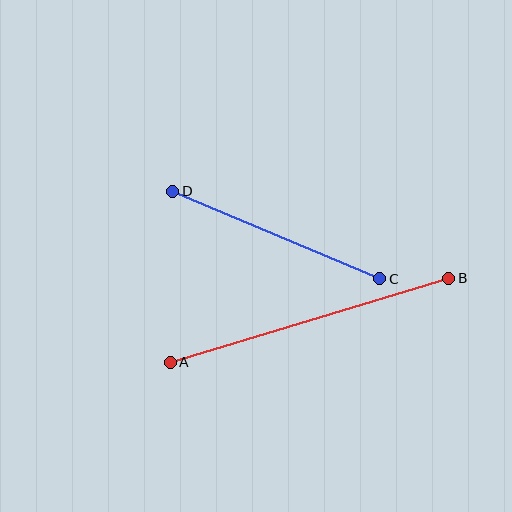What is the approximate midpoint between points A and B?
The midpoint is at approximately (309, 320) pixels.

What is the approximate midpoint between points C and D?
The midpoint is at approximately (276, 235) pixels.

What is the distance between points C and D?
The distance is approximately 225 pixels.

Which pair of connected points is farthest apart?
Points A and B are farthest apart.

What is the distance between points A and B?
The distance is approximately 291 pixels.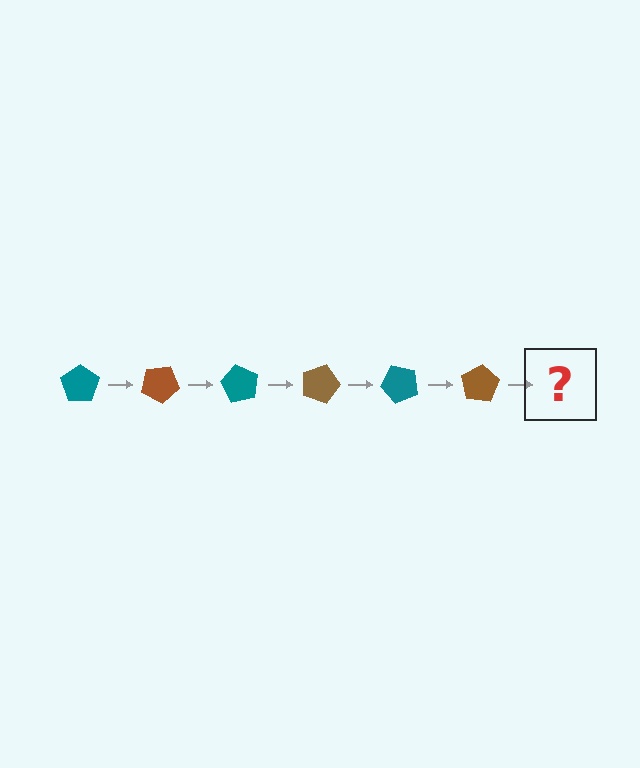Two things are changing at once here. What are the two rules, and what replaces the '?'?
The two rules are that it rotates 30 degrees each step and the color cycles through teal and brown. The '?' should be a teal pentagon, rotated 180 degrees from the start.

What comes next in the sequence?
The next element should be a teal pentagon, rotated 180 degrees from the start.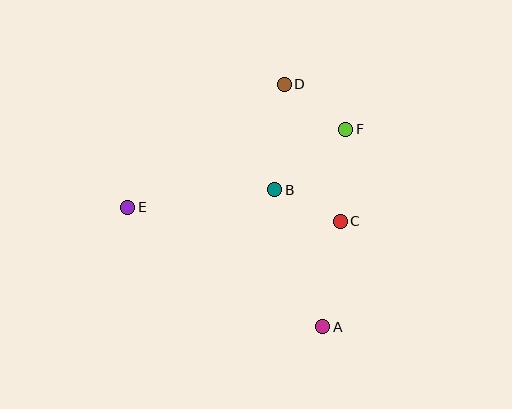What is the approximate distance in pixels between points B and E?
The distance between B and E is approximately 148 pixels.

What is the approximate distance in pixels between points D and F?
The distance between D and F is approximately 76 pixels.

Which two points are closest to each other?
Points B and C are closest to each other.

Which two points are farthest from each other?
Points A and D are farthest from each other.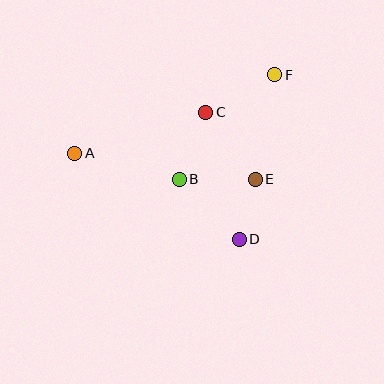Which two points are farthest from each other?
Points A and F are farthest from each other.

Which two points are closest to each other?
Points D and E are closest to each other.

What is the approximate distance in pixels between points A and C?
The distance between A and C is approximately 137 pixels.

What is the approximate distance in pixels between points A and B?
The distance between A and B is approximately 107 pixels.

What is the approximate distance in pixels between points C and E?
The distance between C and E is approximately 83 pixels.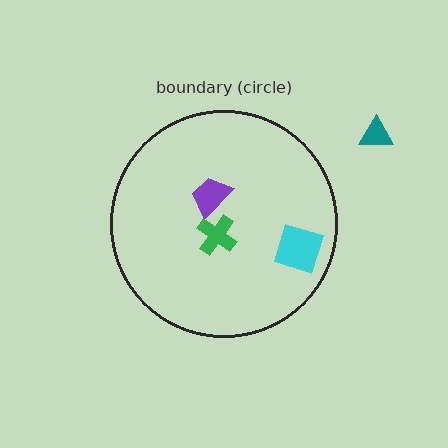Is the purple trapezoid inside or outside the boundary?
Inside.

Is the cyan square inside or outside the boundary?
Inside.